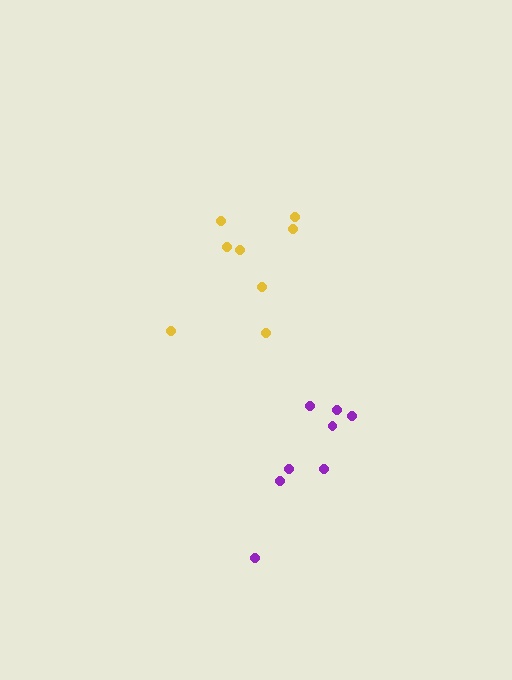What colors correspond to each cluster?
The clusters are colored: yellow, purple.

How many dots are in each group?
Group 1: 8 dots, Group 2: 8 dots (16 total).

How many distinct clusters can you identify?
There are 2 distinct clusters.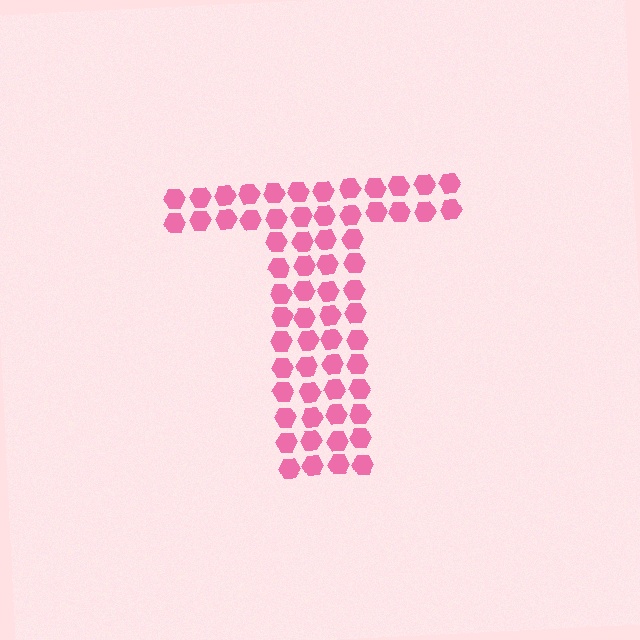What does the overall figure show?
The overall figure shows the letter T.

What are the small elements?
The small elements are hexagons.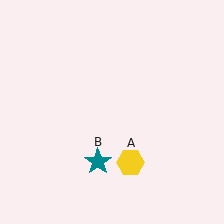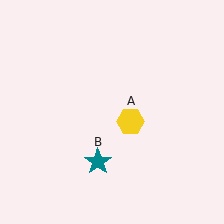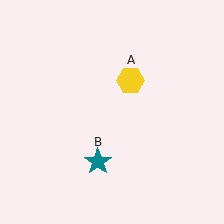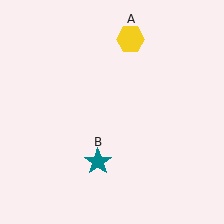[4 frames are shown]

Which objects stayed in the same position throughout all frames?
Teal star (object B) remained stationary.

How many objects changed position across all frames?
1 object changed position: yellow hexagon (object A).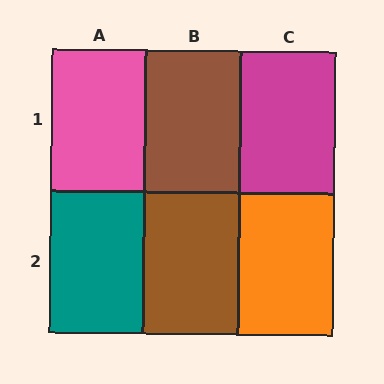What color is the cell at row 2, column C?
Orange.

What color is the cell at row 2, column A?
Teal.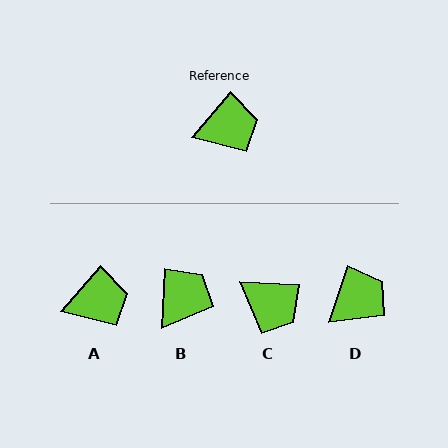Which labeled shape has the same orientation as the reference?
A.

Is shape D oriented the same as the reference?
No, it is off by about 22 degrees.